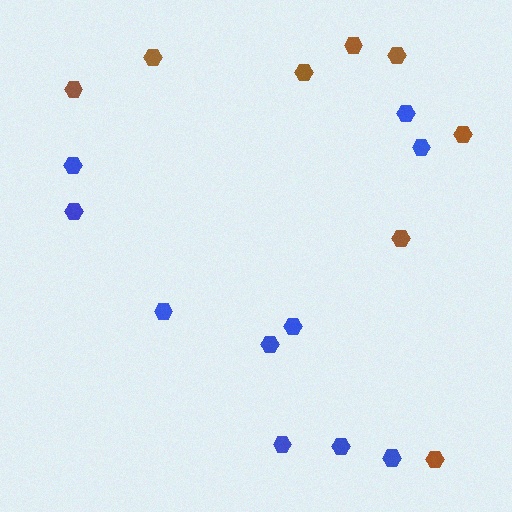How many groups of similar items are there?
There are 2 groups: one group of blue hexagons (10) and one group of brown hexagons (8).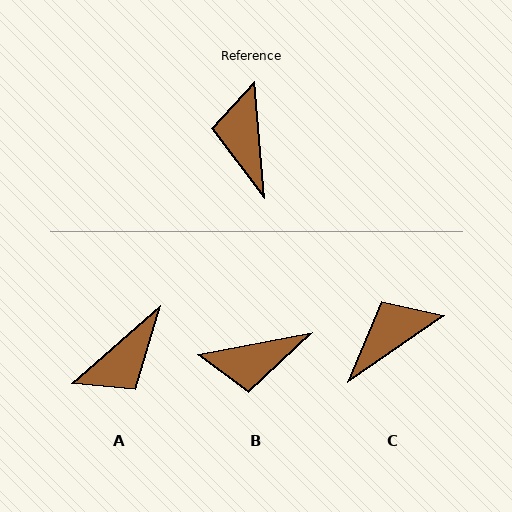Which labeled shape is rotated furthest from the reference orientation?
A, about 126 degrees away.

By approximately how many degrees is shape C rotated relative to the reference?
Approximately 60 degrees clockwise.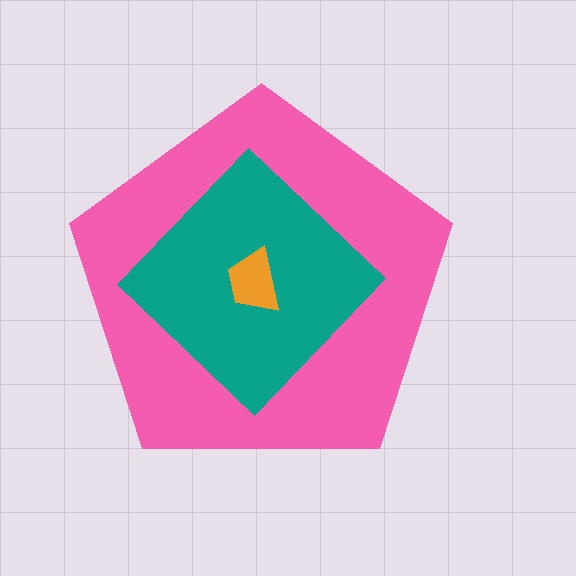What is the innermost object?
The orange trapezoid.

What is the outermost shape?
The pink pentagon.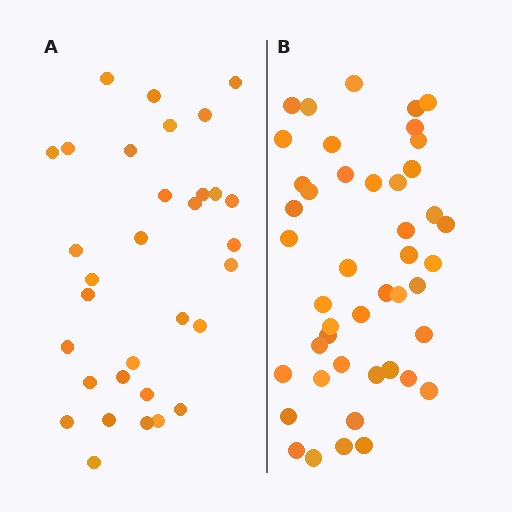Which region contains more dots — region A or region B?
Region B (the right region) has more dots.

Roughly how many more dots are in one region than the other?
Region B has approximately 15 more dots than region A.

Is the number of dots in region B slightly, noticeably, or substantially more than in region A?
Region B has noticeably more, but not dramatically so. The ratio is roughly 1.4 to 1.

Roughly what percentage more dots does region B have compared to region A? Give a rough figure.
About 40% more.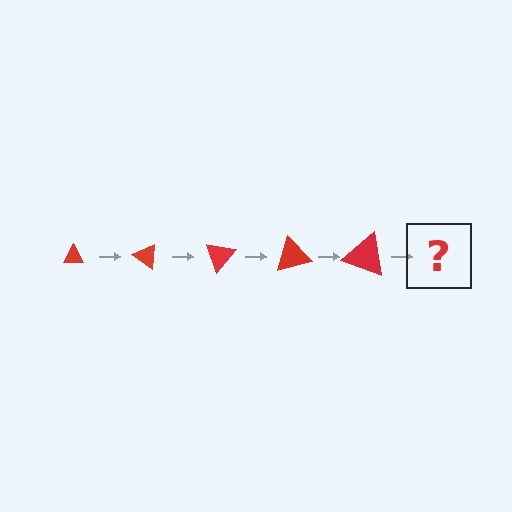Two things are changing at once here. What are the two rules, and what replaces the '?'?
The two rules are that the triangle grows larger each step and it rotates 35 degrees each step. The '?' should be a triangle, larger than the previous one and rotated 175 degrees from the start.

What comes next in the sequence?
The next element should be a triangle, larger than the previous one and rotated 175 degrees from the start.